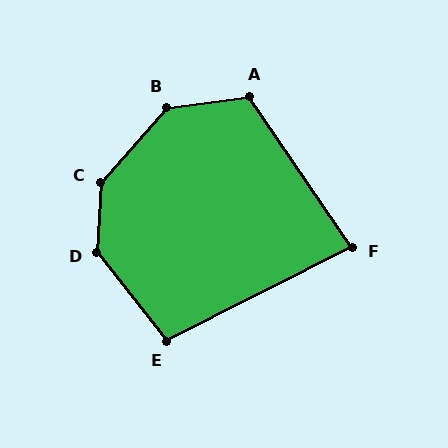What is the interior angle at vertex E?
Approximately 102 degrees (obtuse).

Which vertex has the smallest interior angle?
F, at approximately 83 degrees.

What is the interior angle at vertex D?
Approximately 139 degrees (obtuse).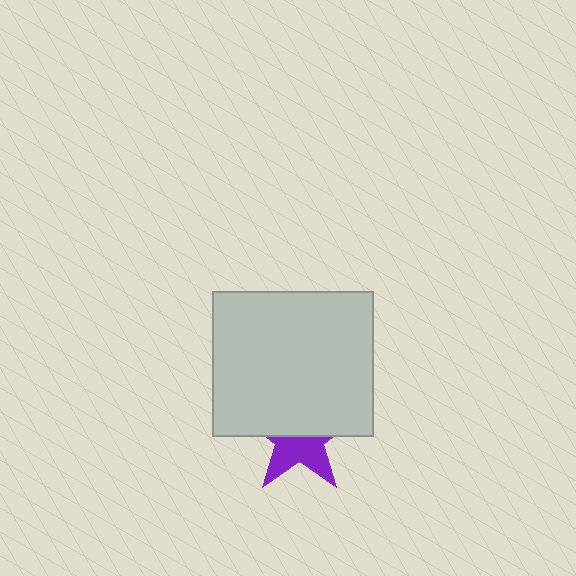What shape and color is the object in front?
The object in front is a light gray rectangle.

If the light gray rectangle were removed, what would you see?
You would see the complete purple star.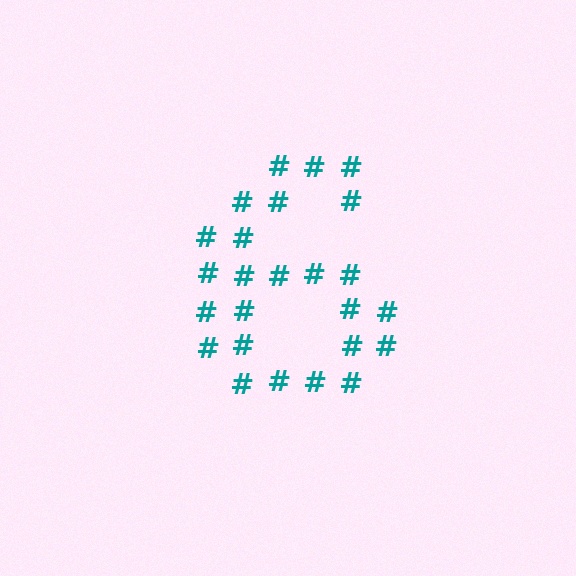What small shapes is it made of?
It is made of small hash symbols.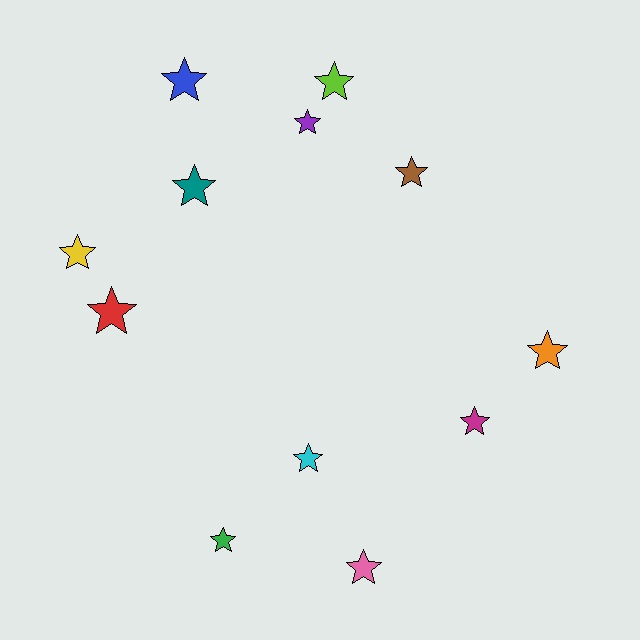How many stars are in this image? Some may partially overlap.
There are 12 stars.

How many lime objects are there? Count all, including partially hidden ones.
There is 1 lime object.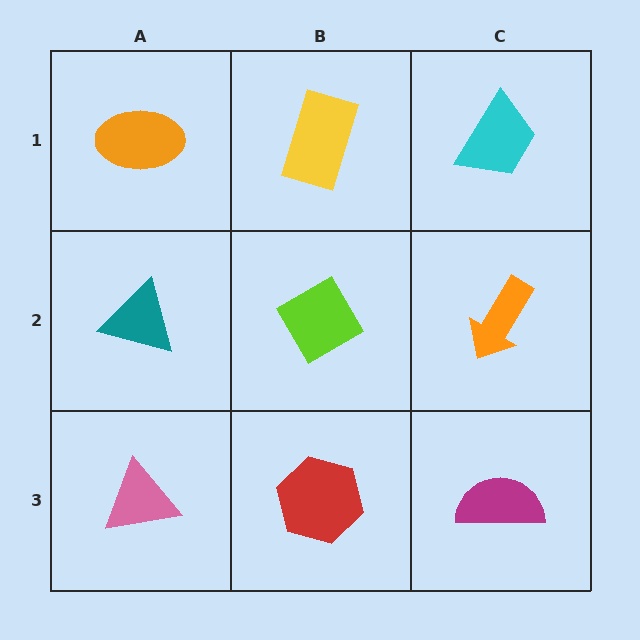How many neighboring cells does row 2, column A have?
3.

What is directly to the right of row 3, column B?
A magenta semicircle.